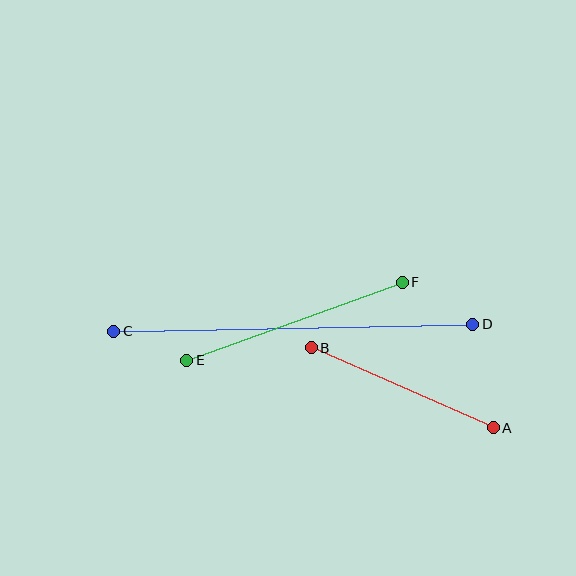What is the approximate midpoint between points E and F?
The midpoint is at approximately (294, 321) pixels.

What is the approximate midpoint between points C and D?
The midpoint is at approximately (293, 328) pixels.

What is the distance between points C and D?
The distance is approximately 359 pixels.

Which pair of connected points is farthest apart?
Points C and D are farthest apart.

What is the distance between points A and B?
The distance is approximately 199 pixels.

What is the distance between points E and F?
The distance is approximately 229 pixels.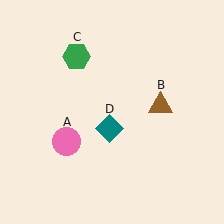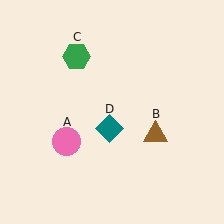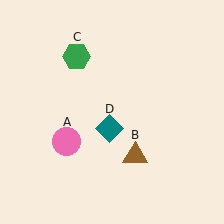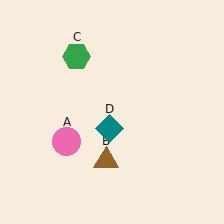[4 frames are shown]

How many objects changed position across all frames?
1 object changed position: brown triangle (object B).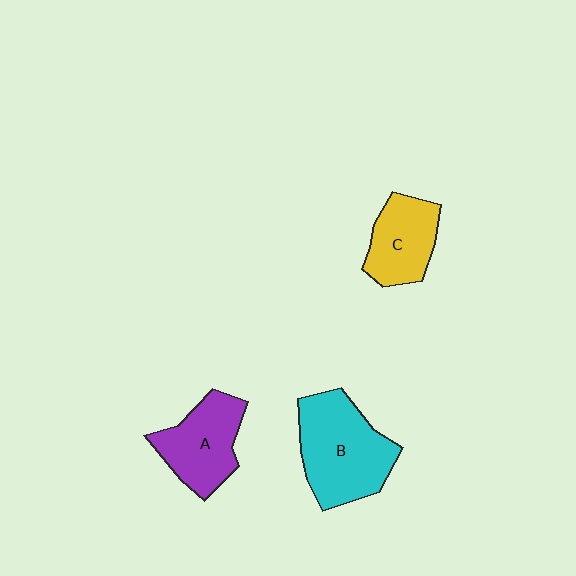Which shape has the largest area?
Shape B (cyan).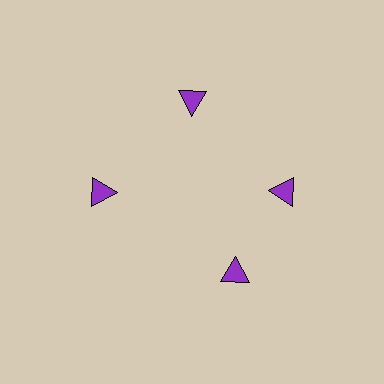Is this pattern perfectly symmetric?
No. The 4 purple triangles are arranged in a ring, but one element near the 6 o'clock position is rotated out of alignment along the ring, breaking the 4-fold rotational symmetry.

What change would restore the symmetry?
The symmetry would be restored by rotating it back into even spacing with its neighbors so that all 4 triangles sit at equal angles and equal distance from the center.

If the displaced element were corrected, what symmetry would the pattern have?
It would have 4-fold rotational symmetry — the pattern would map onto itself every 90 degrees.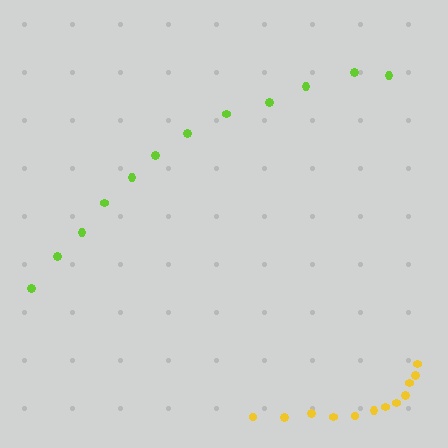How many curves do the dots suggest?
There are 2 distinct paths.